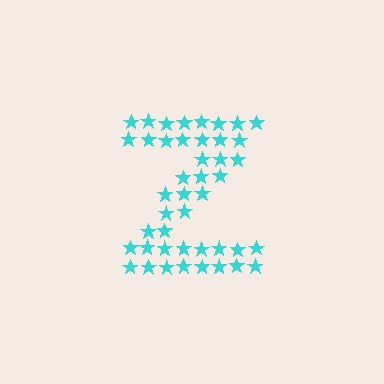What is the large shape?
The large shape is the letter Z.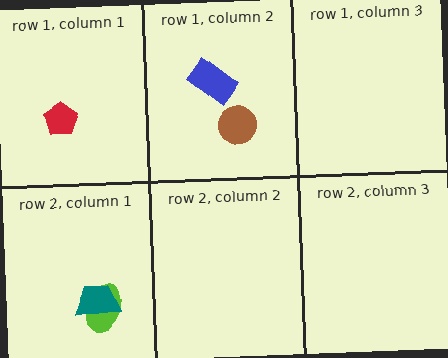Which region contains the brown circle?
The row 1, column 2 region.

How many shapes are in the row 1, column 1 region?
1.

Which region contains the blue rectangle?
The row 1, column 2 region.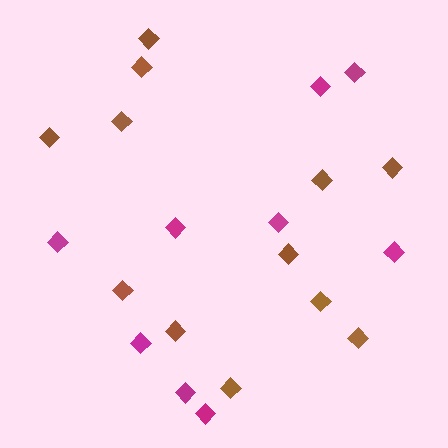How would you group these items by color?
There are 2 groups: one group of brown diamonds (12) and one group of magenta diamonds (9).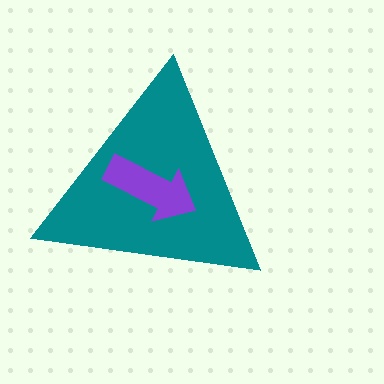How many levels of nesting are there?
2.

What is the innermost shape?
The purple arrow.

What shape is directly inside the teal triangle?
The purple arrow.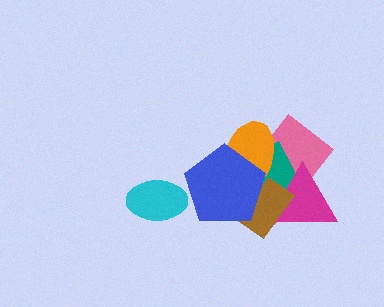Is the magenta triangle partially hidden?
Yes, it is partially covered by another shape.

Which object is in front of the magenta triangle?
The brown rectangle is in front of the magenta triangle.